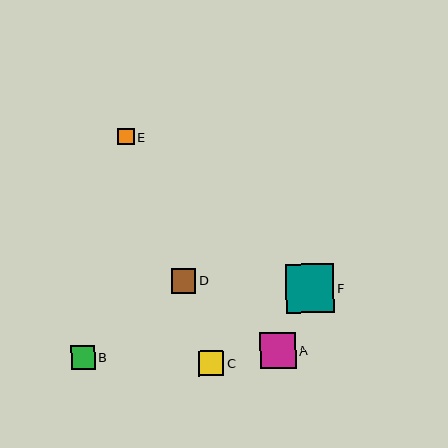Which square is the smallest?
Square E is the smallest with a size of approximately 16 pixels.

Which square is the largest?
Square F is the largest with a size of approximately 48 pixels.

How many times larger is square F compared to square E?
Square F is approximately 3.0 times the size of square E.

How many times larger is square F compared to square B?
Square F is approximately 2.0 times the size of square B.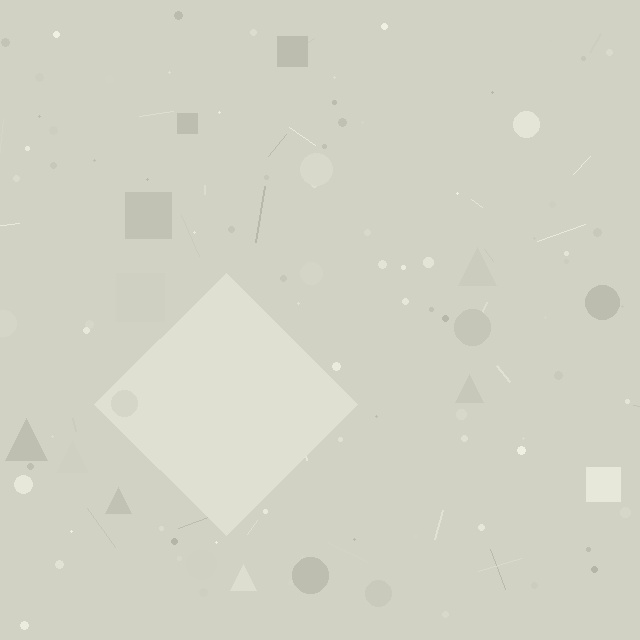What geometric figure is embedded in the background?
A diamond is embedded in the background.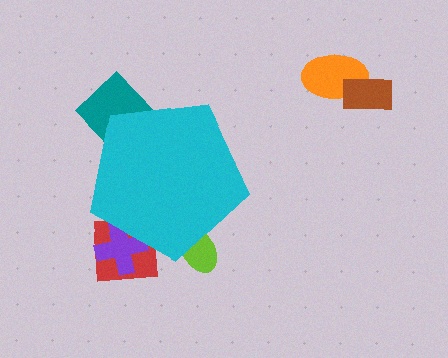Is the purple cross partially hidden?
Yes, the purple cross is partially hidden behind the cyan pentagon.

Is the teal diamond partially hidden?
Yes, the teal diamond is partially hidden behind the cyan pentagon.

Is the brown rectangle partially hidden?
No, the brown rectangle is fully visible.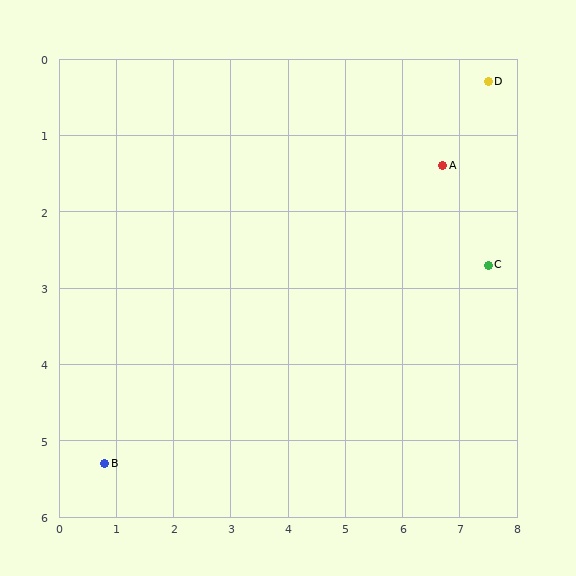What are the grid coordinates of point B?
Point B is at approximately (0.8, 5.3).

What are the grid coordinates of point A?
Point A is at approximately (6.7, 1.4).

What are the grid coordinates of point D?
Point D is at approximately (7.5, 0.3).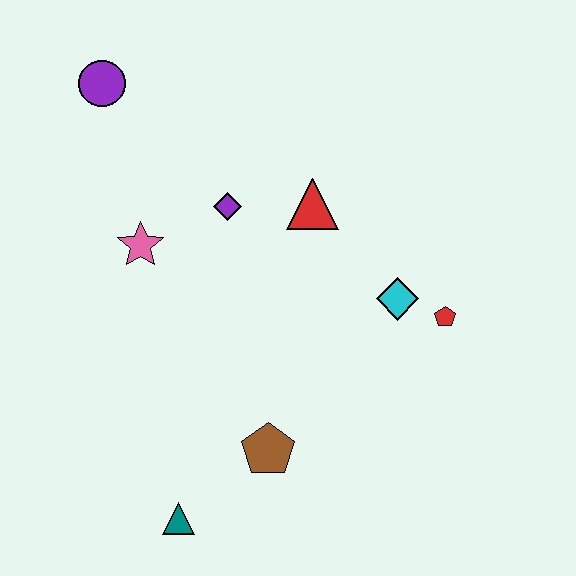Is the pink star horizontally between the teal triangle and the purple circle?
Yes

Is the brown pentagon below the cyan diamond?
Yes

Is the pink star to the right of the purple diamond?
No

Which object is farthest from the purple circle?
The teal triangle is farthest from the purple circle.